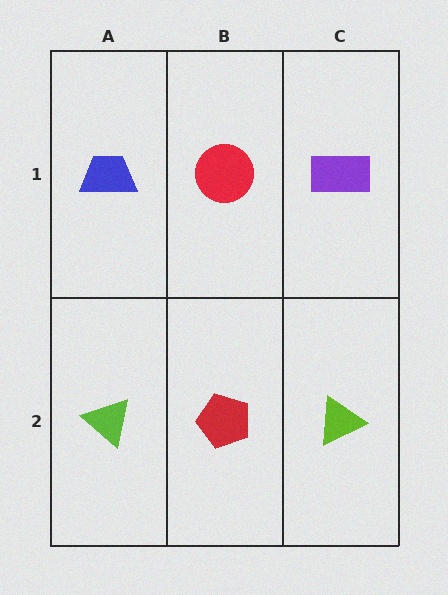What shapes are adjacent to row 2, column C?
A purple rectangle (row 1, column C), a red pentagon (row 2, column B).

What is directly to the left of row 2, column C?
A red pentagon.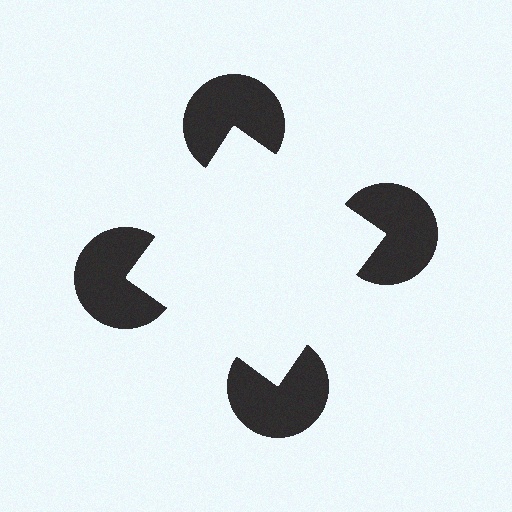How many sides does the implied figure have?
4 sides.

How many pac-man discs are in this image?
There are 4 — one at each vertex of the illusory square.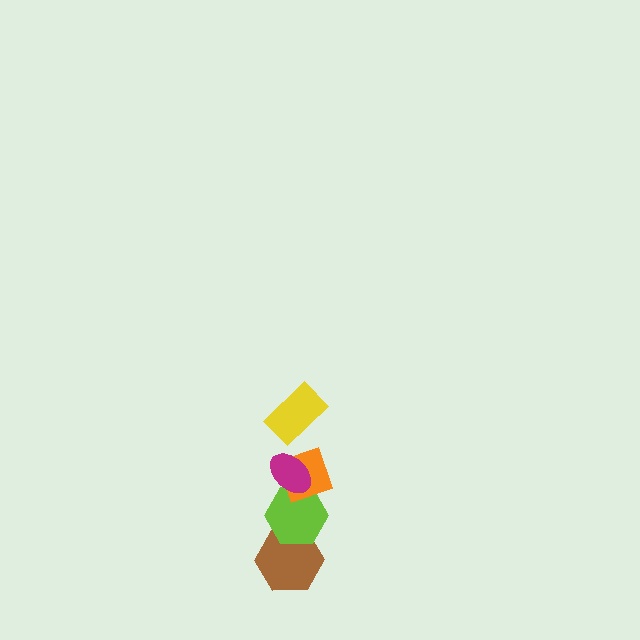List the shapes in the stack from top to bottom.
From top to bottom: the yellow rectangle, the magenta ellipse, the orange diamond, the lime hexagon, the brown hexagon.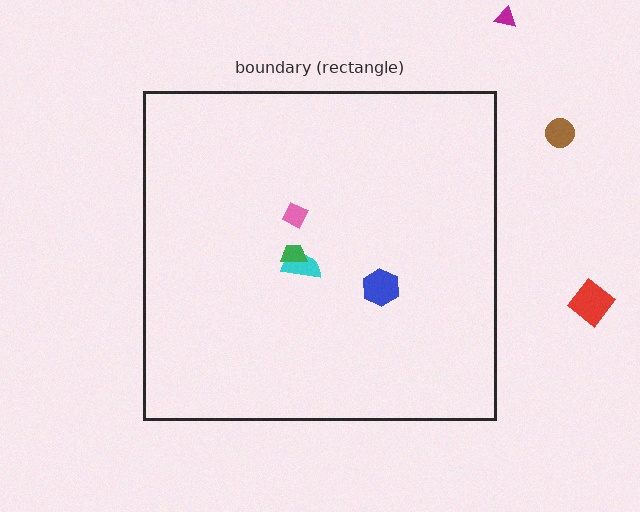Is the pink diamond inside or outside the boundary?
Inside.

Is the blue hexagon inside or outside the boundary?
Inside.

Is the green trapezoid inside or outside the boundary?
Inside.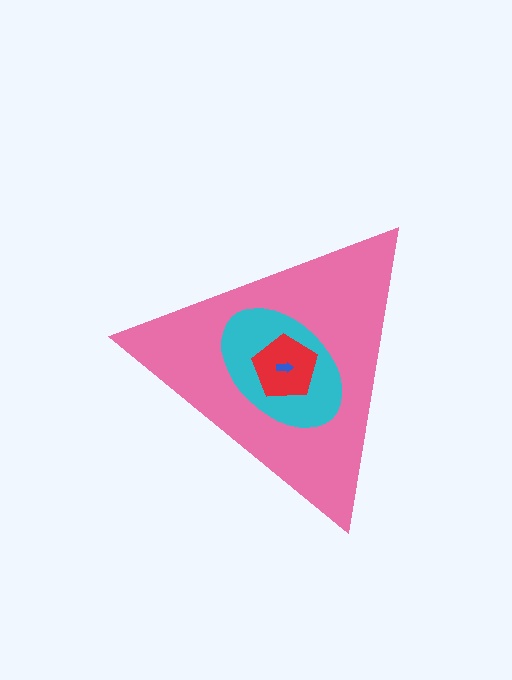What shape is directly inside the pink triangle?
The cyan ellipse.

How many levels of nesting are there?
4.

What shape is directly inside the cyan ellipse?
The red pentagon.